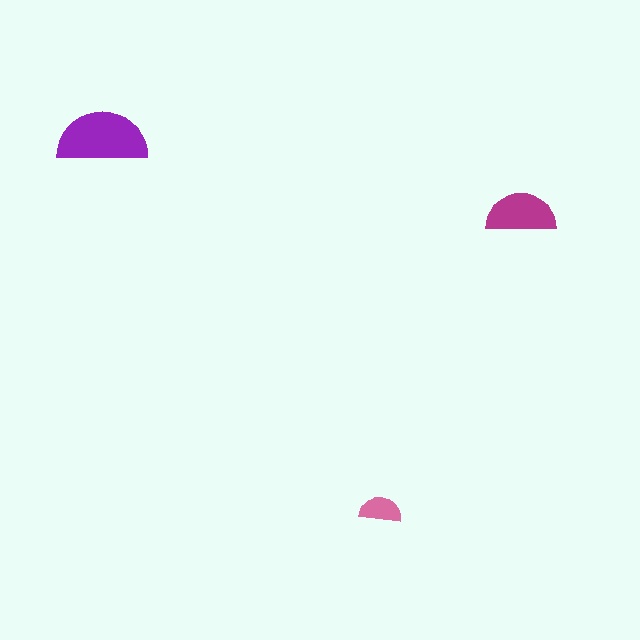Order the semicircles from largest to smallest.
the purple one, the magenta one, the pink one.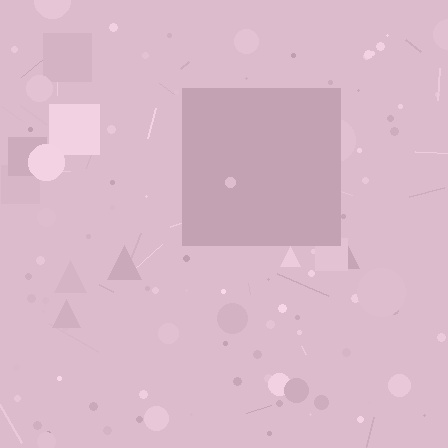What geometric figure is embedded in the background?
A square is embedded in the background.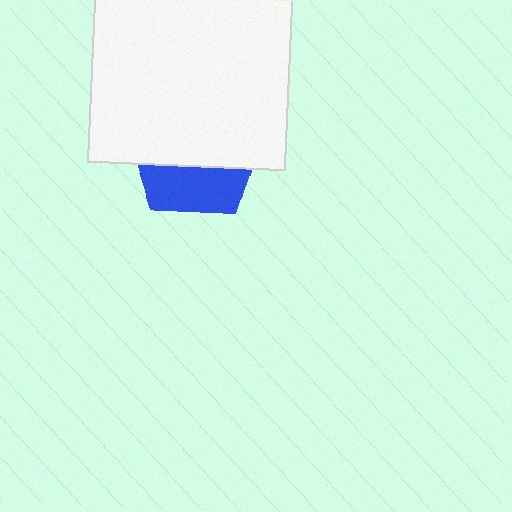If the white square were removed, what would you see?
You would see the complete blue pentagon.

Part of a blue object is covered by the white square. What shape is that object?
It is a pentagon.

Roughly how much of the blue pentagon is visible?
A small part of it is visible (roughly 37%).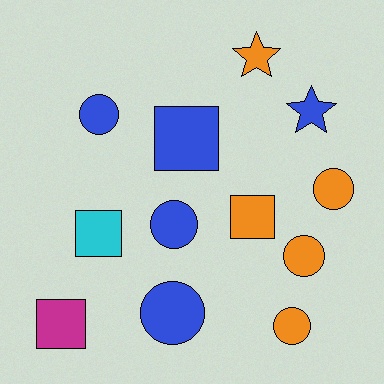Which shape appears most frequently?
Circle, with 6 objects.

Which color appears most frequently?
Blue, with 5 objects.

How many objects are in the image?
There are 12 objects.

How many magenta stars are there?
There are no magenta stars.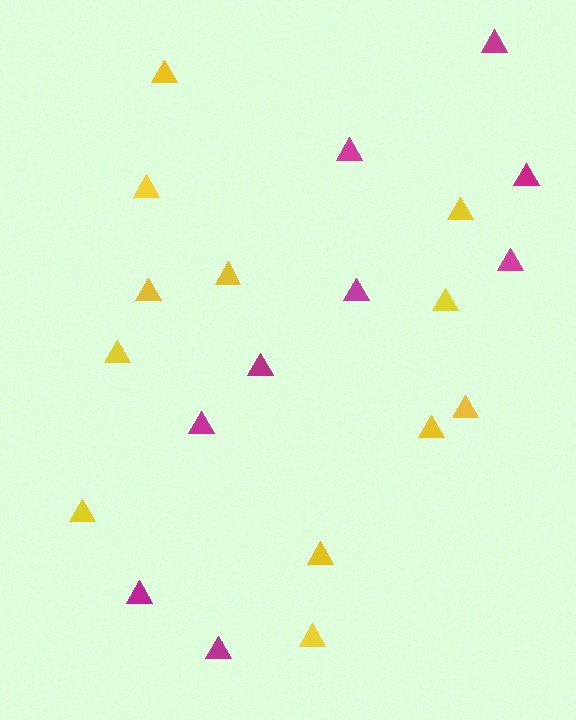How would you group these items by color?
There are 2 groups: one group of magenta triangles (9) and one group of yellow triangles (12).